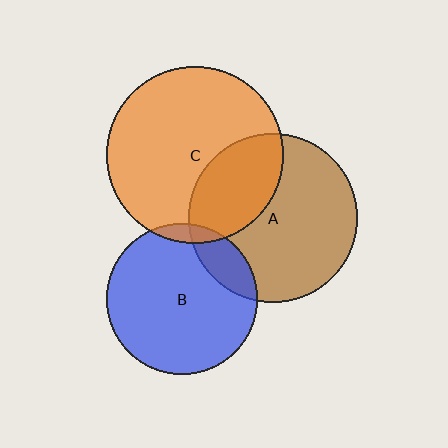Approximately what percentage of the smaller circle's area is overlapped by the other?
Approximately 15%.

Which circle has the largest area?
Circle C (orange).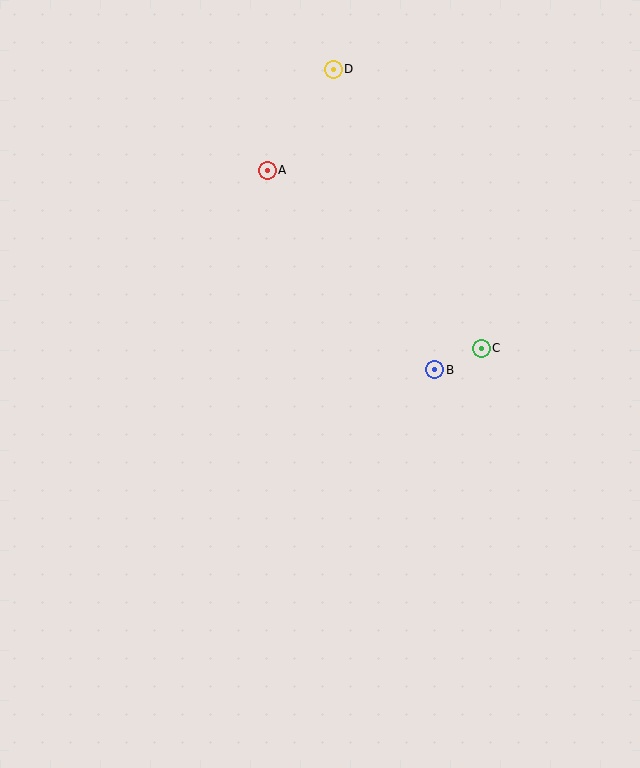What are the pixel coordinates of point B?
Point B is at (435, 370).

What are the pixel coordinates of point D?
Point D is at (333, 69).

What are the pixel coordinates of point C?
Point C is at (481, 348).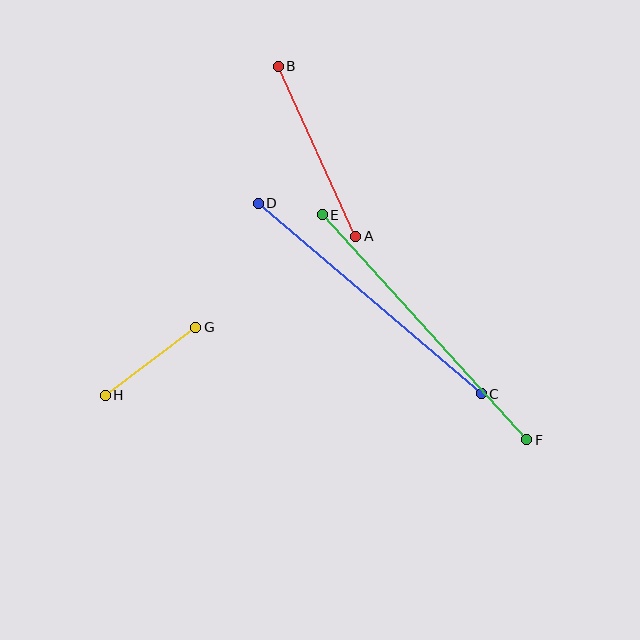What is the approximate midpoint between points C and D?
The midpoint is at approximately (370, 298) pixels.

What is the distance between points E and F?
The distance is approximately 304 pixels.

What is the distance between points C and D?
The distance is approximately 293 pixels.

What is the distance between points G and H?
The distance is approximately 113 pixels.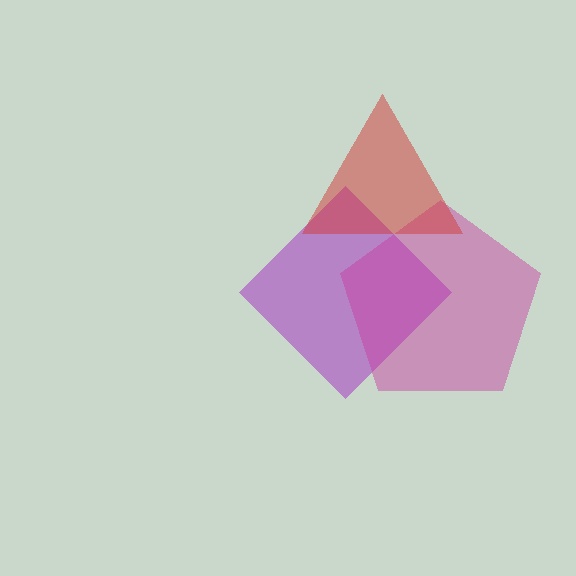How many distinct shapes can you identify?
There are 3 distinct shapes: a purple diamond, a magenta pentagon, a red triangle.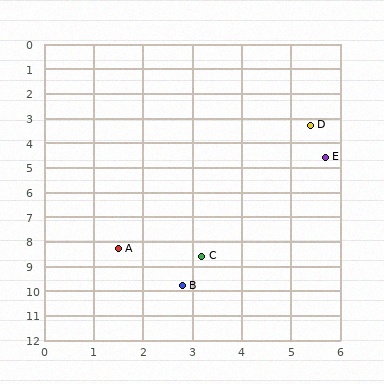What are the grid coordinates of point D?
Point D is at approximately (5.4, 3.3).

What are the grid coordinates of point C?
Point C is at approximately (3.2, 8.6).